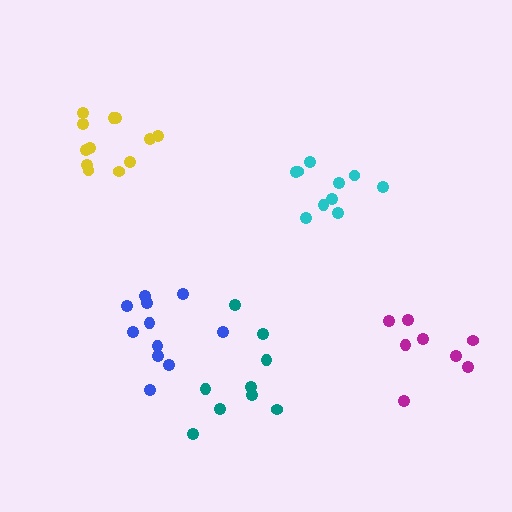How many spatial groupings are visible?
There are 5 spatial groupings.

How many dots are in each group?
Group 1: 9 dots, Group 2: 10 dots, Group 3: 12 dots, Group 4: 11 dots, Group 5: 8 dots (50 total).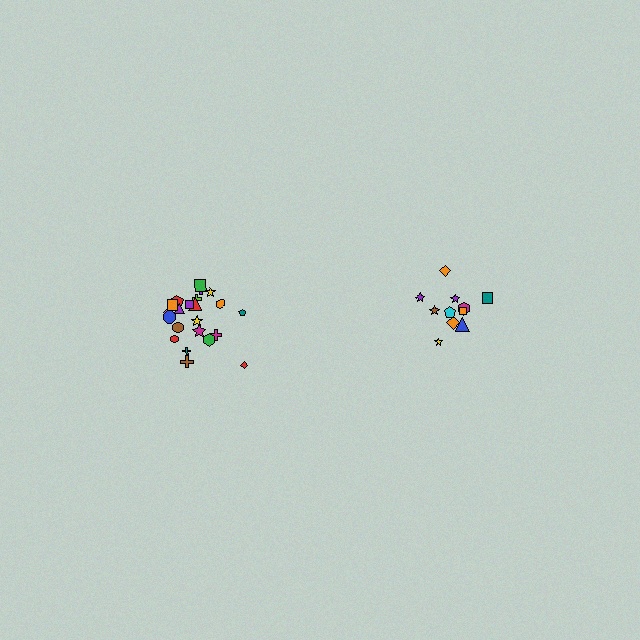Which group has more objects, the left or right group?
The left group.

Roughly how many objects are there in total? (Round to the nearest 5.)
Roughly 35 objects in total.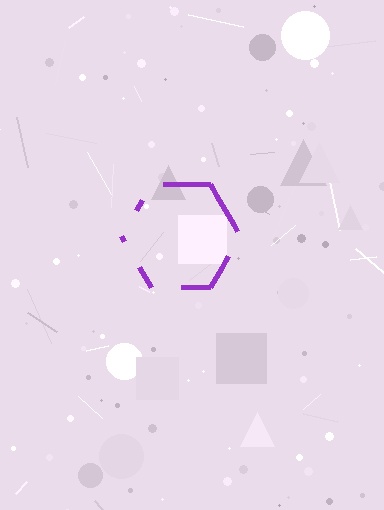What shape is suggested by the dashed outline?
The dashed outline suggests a hexagon.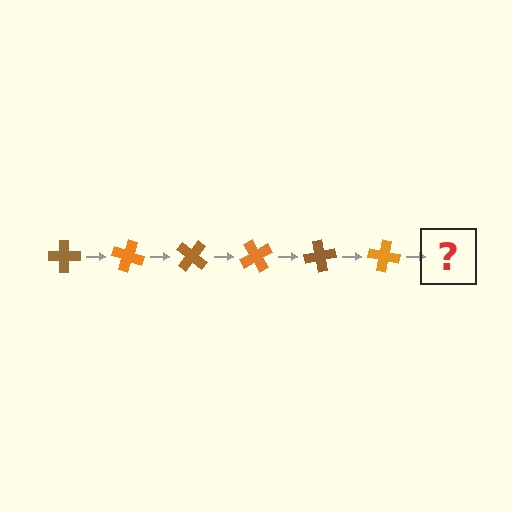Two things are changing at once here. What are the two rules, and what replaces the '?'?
The two rules are that it rotates 20 degrees each step and the color cycles through brown and orange. The '?' should be a brown cross, rotated 120 degrees from the start.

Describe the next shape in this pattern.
It should be a brown cross, rotated 120 degrees from the start.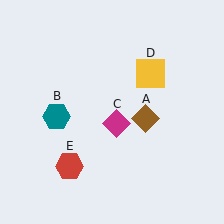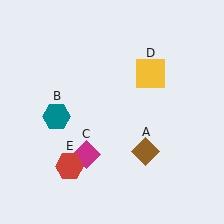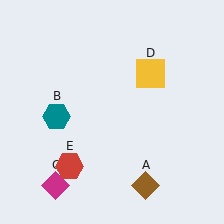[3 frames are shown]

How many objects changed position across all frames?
2 objects changed position: brown diamond (object A), magenta diamond (object C).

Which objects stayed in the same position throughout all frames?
Teal hexagon (object B) and yellow square (object D) and red hexagon (object E) remained stationary.